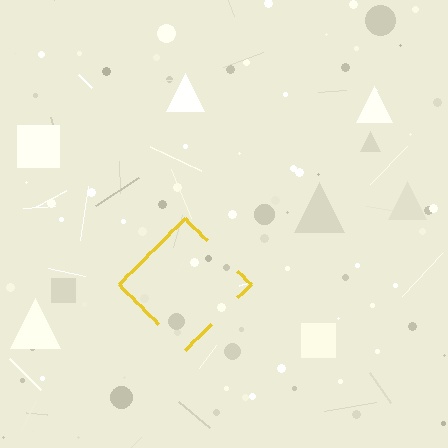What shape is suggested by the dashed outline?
The dashed outline suggests a diamond.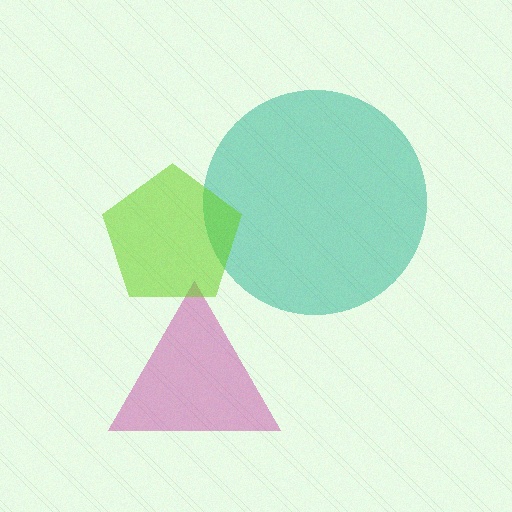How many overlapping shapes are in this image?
There are 3 overlapping shapes in the image.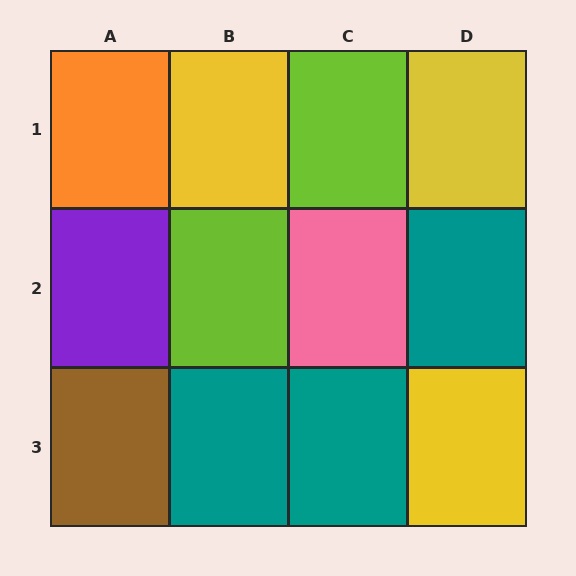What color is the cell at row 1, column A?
Orange.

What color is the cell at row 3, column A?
Brown.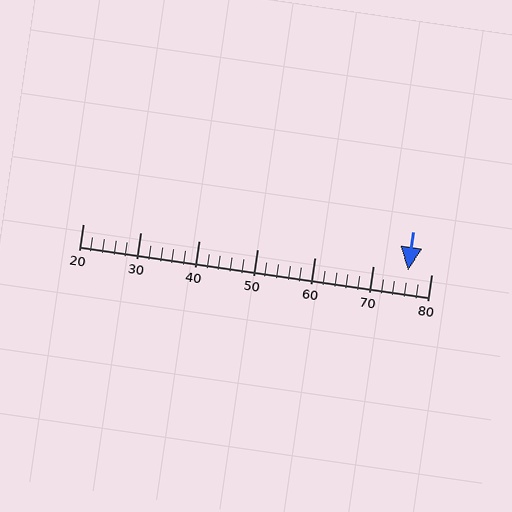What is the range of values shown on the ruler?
The ruler shows values from 20 to 80.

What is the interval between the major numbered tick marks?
The major tick marks are spaced 10 units apart.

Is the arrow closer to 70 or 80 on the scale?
The arrow is closer to 80.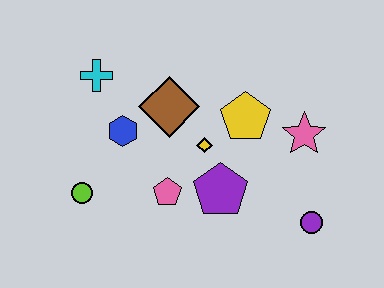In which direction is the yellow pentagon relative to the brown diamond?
The yellow pentagon is to the right of the brown diamond.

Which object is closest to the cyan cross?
The blue hexagon is closest to the cyan cross.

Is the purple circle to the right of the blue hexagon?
Yes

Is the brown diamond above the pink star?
Yes